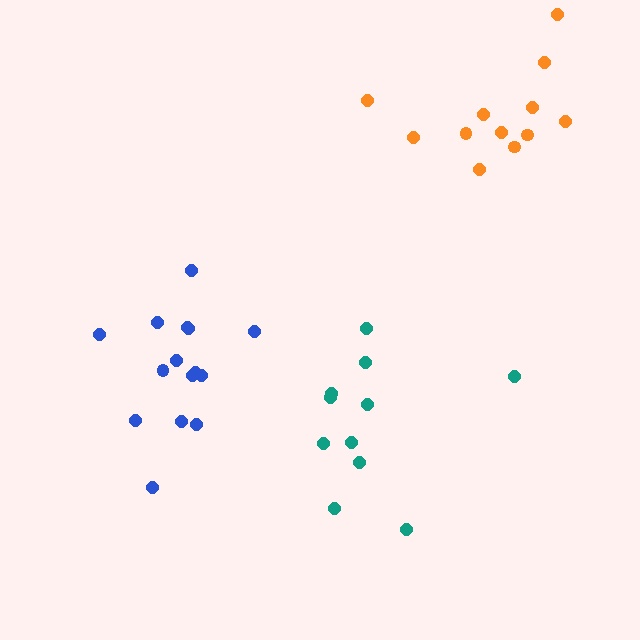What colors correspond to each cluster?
The clusters are colored: blue, orange, teal.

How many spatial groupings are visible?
There are 3 spatial groupings.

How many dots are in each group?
Group 1: 15 dots, Group 2: 12 dots, Group 3: 11 dots (38 total).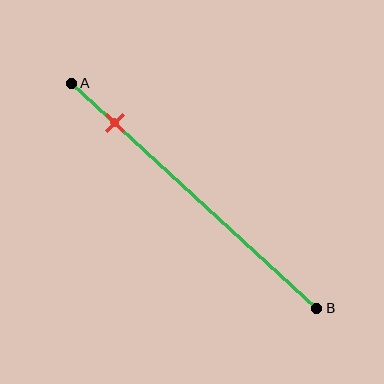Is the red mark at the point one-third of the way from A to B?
No, the mark is at about 20% from A, not at the 33% one-third point.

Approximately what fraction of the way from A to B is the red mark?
The red mark is approximately 20% of the way from A to B.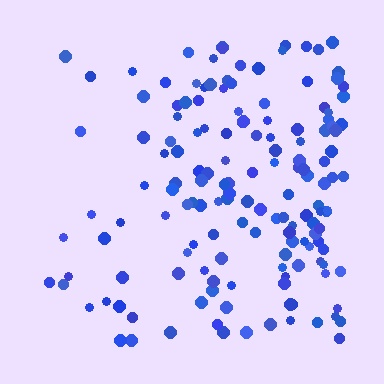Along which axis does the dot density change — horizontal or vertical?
Horizontal.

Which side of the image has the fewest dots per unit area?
The left.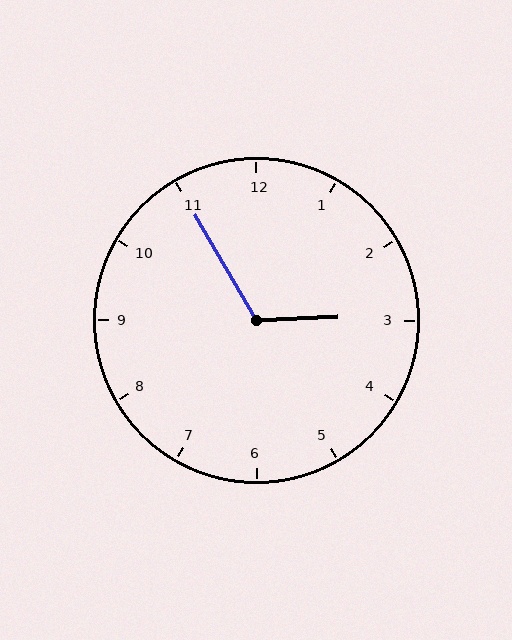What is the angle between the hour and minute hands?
Approximately 118 degrees.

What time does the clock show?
2:55.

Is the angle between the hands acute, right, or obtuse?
It is obtuse.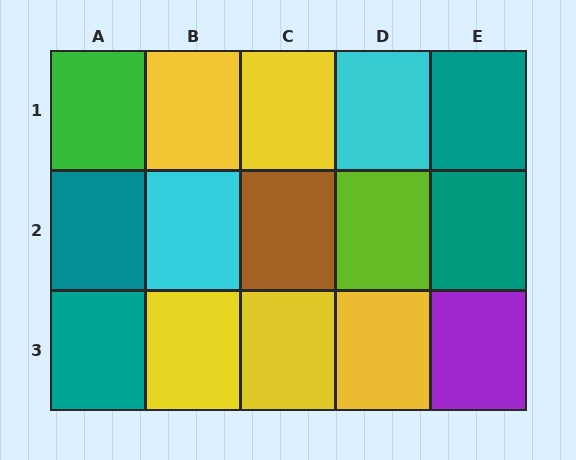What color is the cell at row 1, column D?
Cyan.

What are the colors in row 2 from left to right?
Teal, cyan, brown, lime, teal.